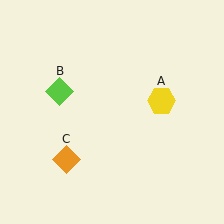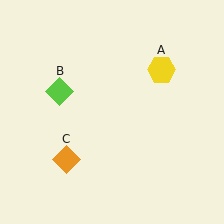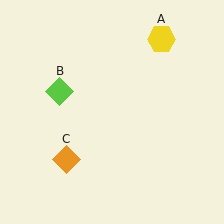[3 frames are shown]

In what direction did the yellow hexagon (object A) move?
The yellow hexagon (object A) moved up.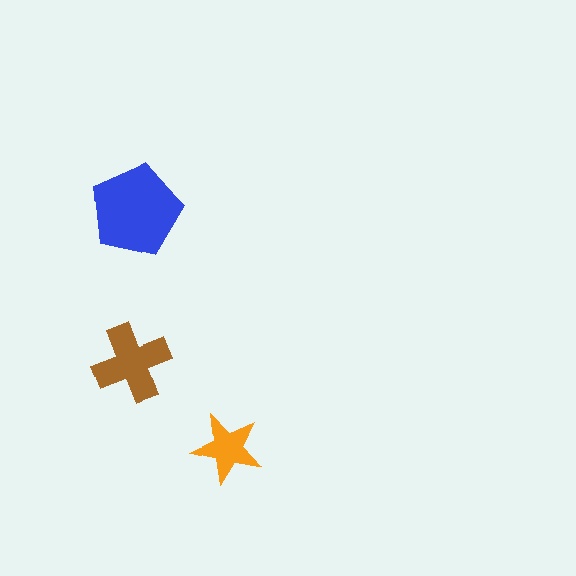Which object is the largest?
The blue pentagon.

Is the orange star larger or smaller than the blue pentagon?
Smaller.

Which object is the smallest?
The orange star.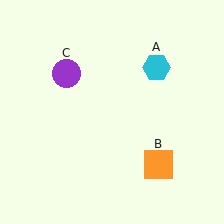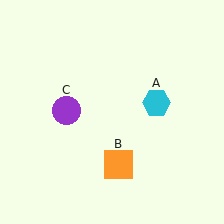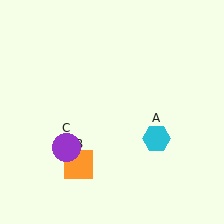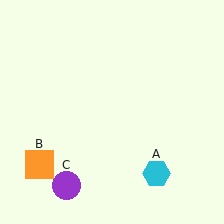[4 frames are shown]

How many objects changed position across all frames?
3 objects changed position: cyan hexagon (object A), orange square (object B), purple circle (object C).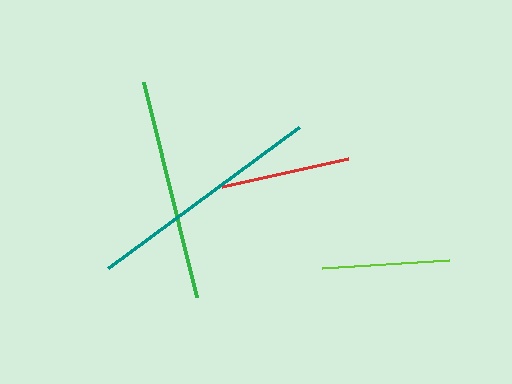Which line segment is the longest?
The teal line is the longest at approximately 237 pixels.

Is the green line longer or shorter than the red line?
The green line is longer than the red line.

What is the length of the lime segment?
The lime segment is approximately 127 pixels long.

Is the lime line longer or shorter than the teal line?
The teal line is longer than the lime line.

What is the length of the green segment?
The green segment is approximately 221 pixels long.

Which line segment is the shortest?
The lime line is the shortest at approximately 127 pixels.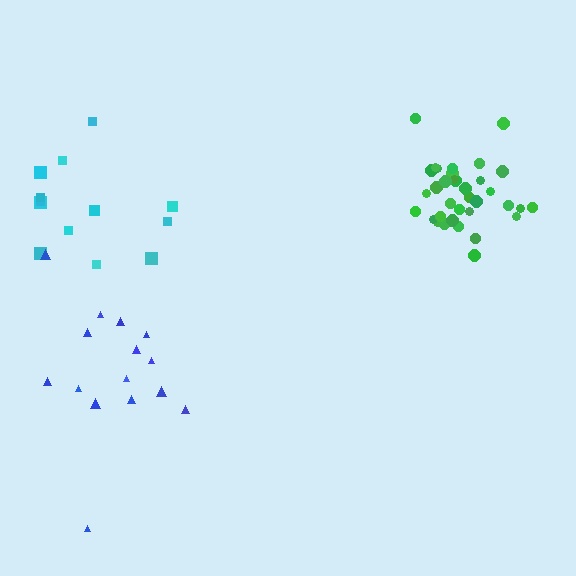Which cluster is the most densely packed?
Green.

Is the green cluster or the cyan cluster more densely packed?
Green.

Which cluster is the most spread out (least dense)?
Cyan.